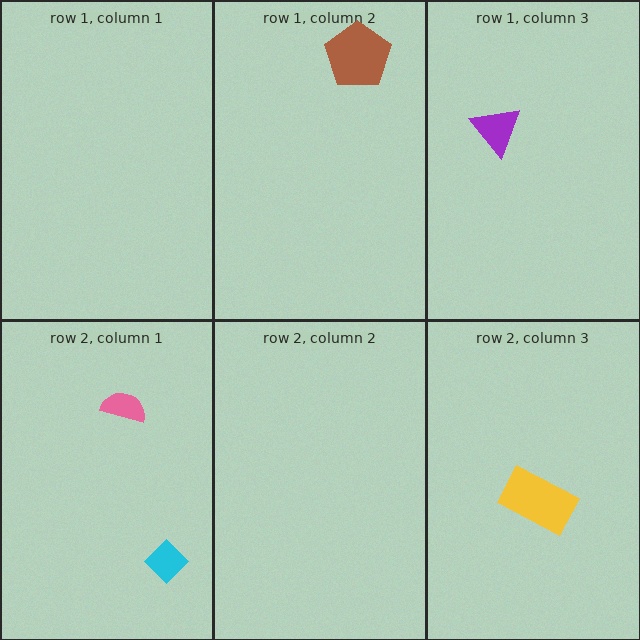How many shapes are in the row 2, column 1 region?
2.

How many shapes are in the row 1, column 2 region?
1.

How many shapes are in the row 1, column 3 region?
1.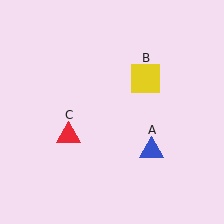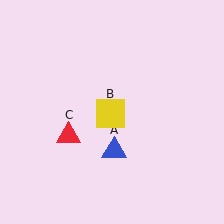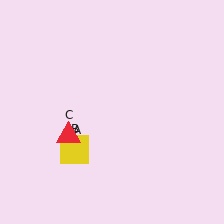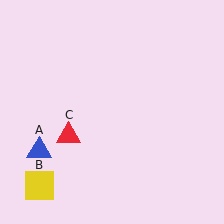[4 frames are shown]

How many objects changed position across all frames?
2 objects changed position: blue triangle (object A), yellow square (object B).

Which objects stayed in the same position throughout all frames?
Red triangle (object C) remained stationary.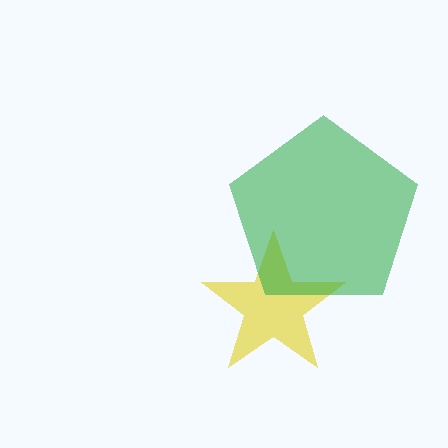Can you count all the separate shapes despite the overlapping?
Yes, there are 2 separate shapes.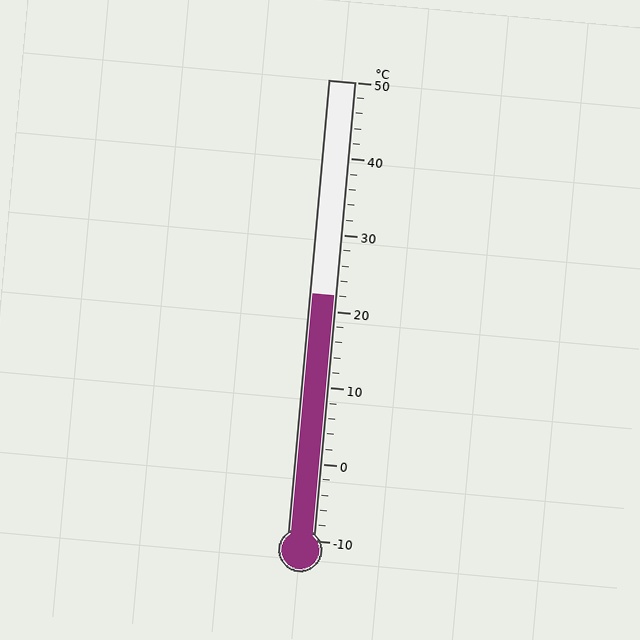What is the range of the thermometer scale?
The thermometer scale ranges from -10°C to 50°C.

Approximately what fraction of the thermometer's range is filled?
The thermometer is filled to approximately 55% of its range.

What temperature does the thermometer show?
The thermometer shows approximately 22°C.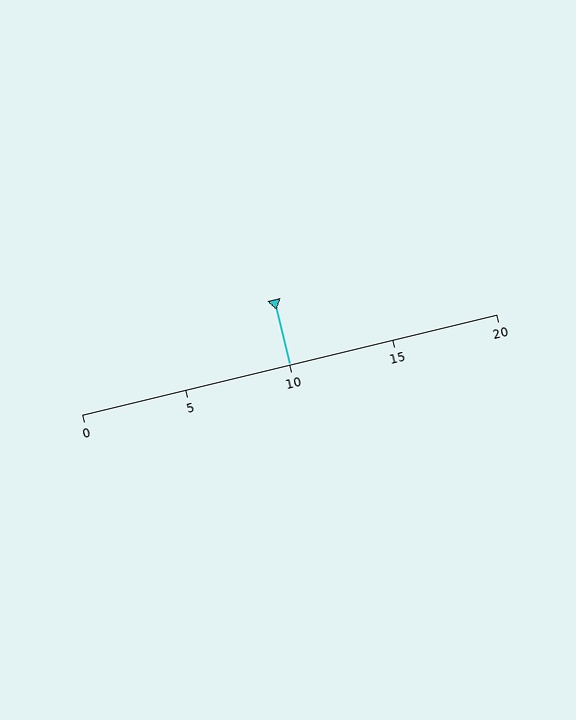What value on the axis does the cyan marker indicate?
The marker indicates approximately 10.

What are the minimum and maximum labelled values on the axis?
The axis runs from 0 to 20.